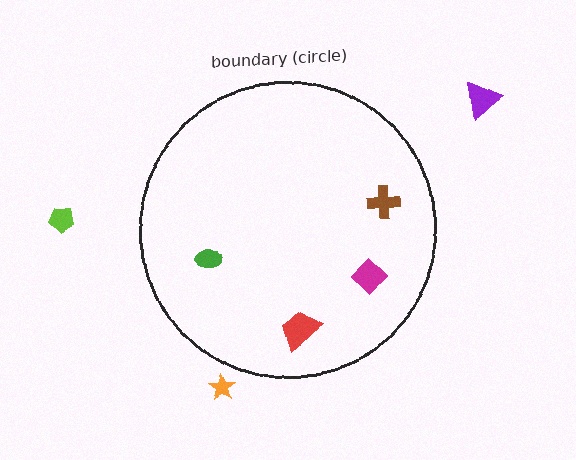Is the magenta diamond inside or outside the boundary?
Inside.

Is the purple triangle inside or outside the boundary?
Outside.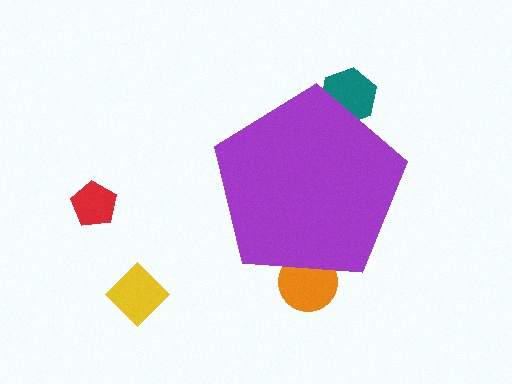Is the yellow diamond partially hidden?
No, the yellow diamond is fully visible.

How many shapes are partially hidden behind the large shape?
2 shapes are partially hidden.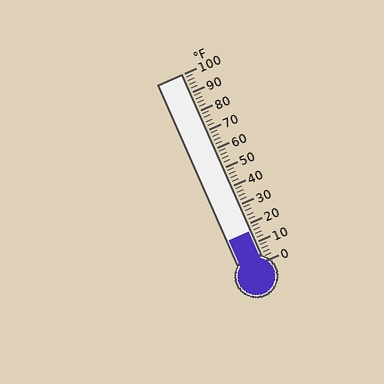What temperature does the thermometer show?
The thermometer shows approximately 16°F.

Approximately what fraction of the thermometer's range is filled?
The thermometer is filled to approximately 15% of its range.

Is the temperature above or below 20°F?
The temperature is below 20°F.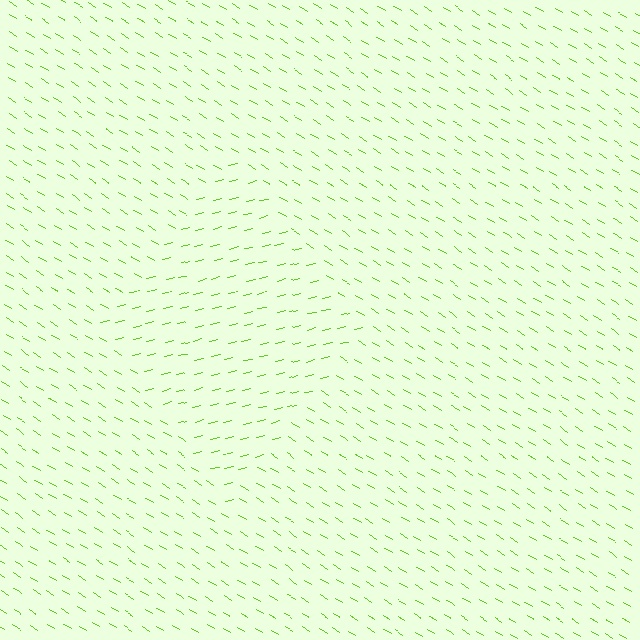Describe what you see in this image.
The image is filled with small lime line segments. A diamond region in the image has lines oriented differently from the surrounding lines, creating a visible texture boundary.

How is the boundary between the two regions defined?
The boundary is defined purely by a change in line orientation (approximately 45 degrees difference). All lines are the same color and thickness.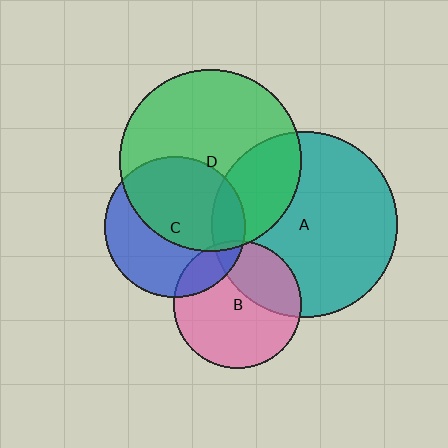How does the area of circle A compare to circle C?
Approximately 1.7 times.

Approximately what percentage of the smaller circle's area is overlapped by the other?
Approximately 5%.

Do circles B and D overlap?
Yes.